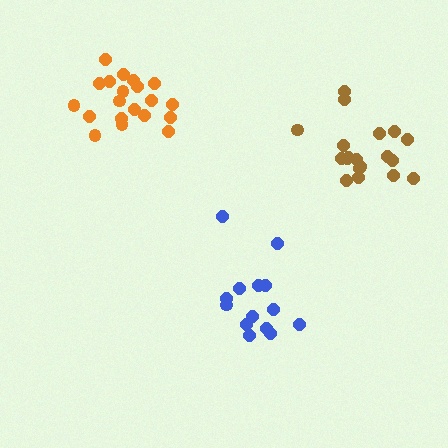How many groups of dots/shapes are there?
There are 3 groups.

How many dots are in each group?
Group 1: 14 dots, Group 2: 20 dots, Group 3: 19 dots (53 total).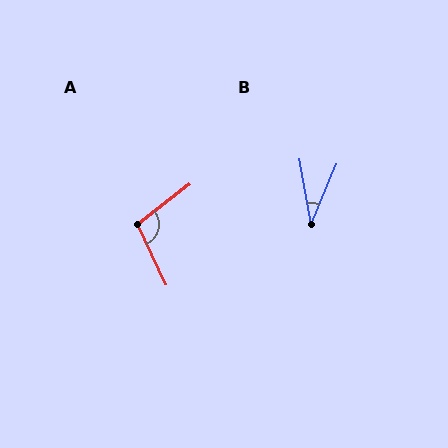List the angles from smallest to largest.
B (33°), A (102°).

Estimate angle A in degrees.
Approximately 102 degrees.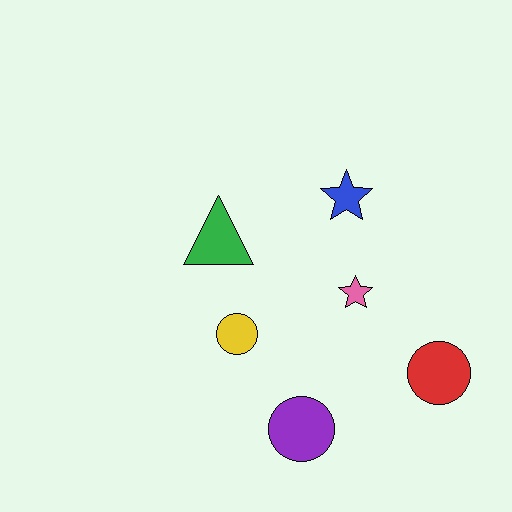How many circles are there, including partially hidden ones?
There are 3 circles.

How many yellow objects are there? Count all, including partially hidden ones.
There is 1 yellow object.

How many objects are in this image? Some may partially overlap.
There are 6 objects.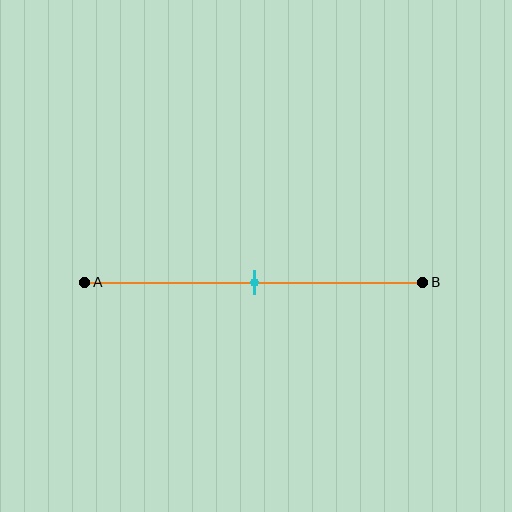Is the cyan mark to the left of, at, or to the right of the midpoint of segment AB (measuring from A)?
The cyan mark is approximately at the midpoint of segment AB.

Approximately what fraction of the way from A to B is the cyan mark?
The cyan mark is approximately 50% of the way from A to B.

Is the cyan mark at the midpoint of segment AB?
Yes, the mark is approximately at the midpoint.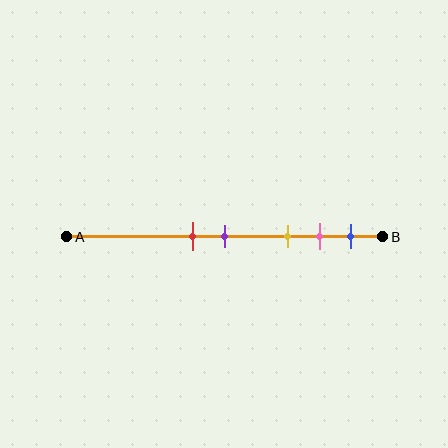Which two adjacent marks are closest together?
The red and purple marks are the closest adjacent pair.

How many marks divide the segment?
There are 5 marks dividing the segment.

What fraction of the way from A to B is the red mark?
The red mark is approximately 40% (0.4) of the way from A to B.